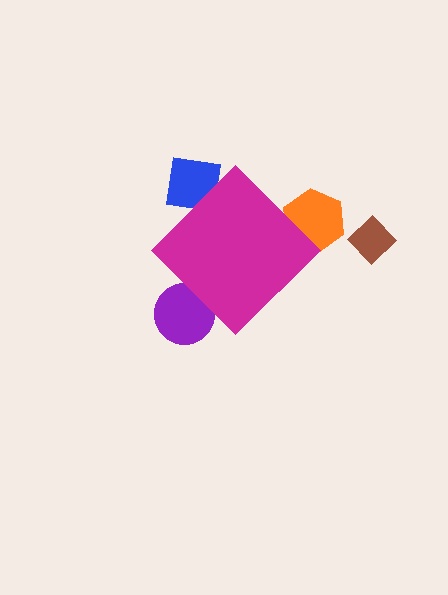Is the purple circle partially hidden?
Yes, the purple circle is partially hidden behind the magenta diamond.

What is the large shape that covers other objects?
A magenta diamond.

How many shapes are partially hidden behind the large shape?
3 shapes are partially hidden.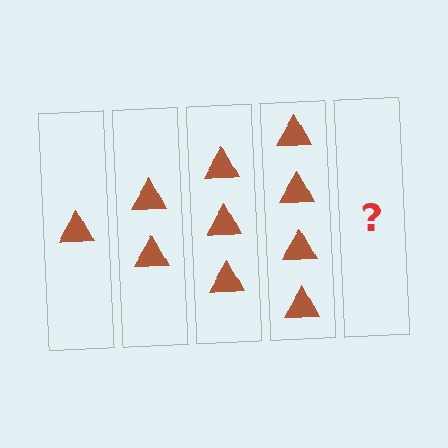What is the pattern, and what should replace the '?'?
The pattern is that each step adds one more triangle. The '?' should be 5 triangles.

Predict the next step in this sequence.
The next step is 5 triangles.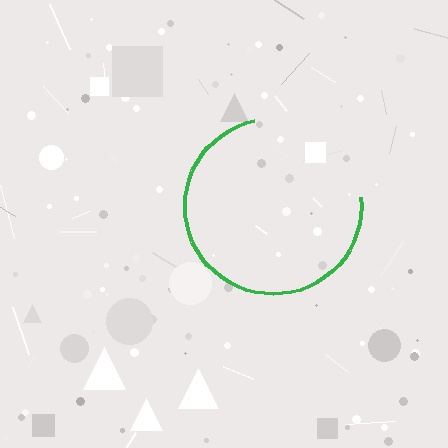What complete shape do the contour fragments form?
The contour fragments form a circle.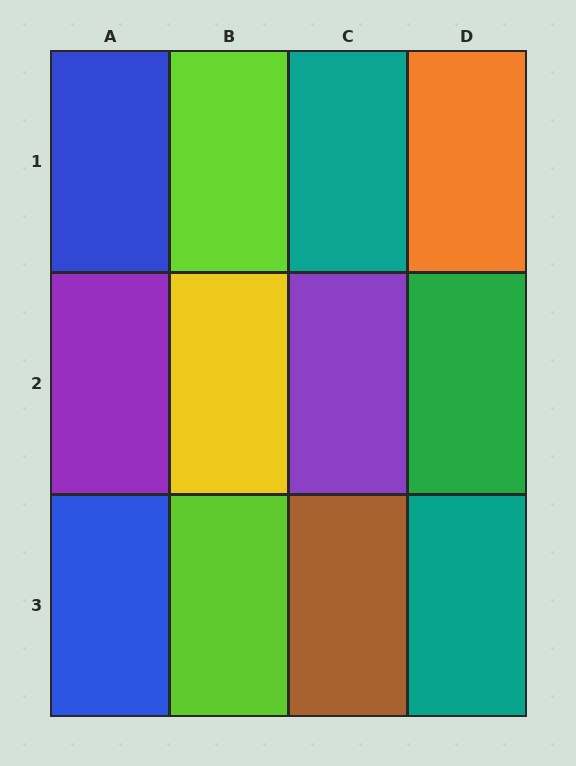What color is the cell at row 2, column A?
Purple.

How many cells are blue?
2 cells are blue.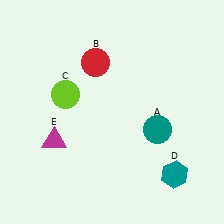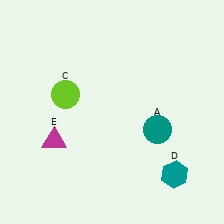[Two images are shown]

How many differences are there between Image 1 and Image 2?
There is 1 difference between the two images.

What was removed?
The red circle (B) was removed in Image 2.